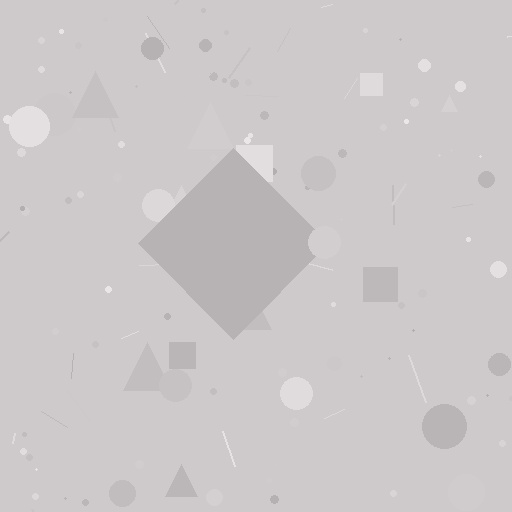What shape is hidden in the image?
A diamond is hidden in the image.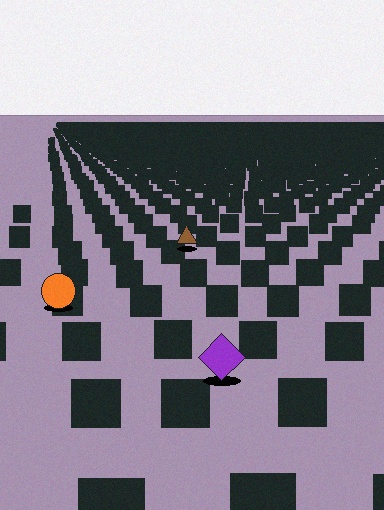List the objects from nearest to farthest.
From nearest to farthest: the purple diamond, the orange circle, the brown triangle.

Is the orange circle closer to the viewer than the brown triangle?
Yes. The orange circle is closer — you can tell from the texture gradient: the ground texture is coarser near it.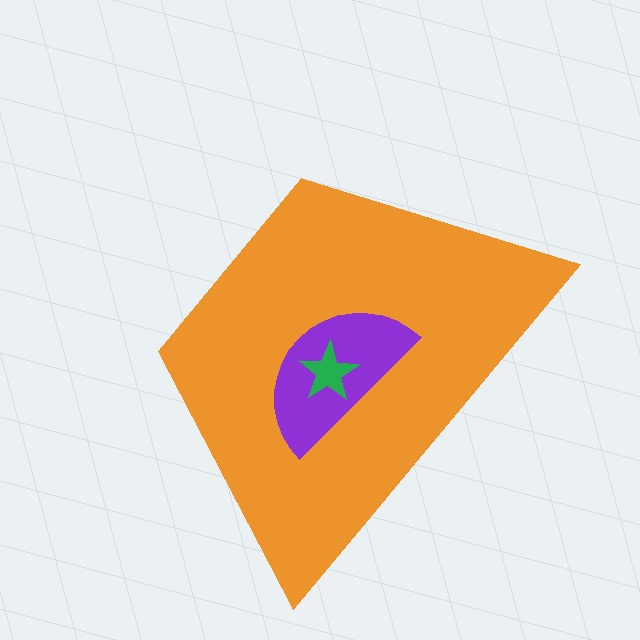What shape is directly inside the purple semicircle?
The green star.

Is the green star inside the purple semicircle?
Yes.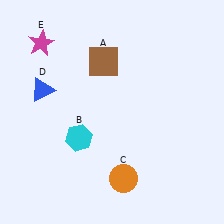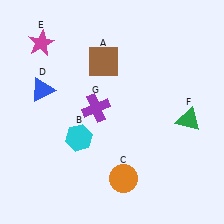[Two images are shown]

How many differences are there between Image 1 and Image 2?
There are 2 differences between the two images.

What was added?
A green triangle (F), a purple cross (G) were added in Image 2.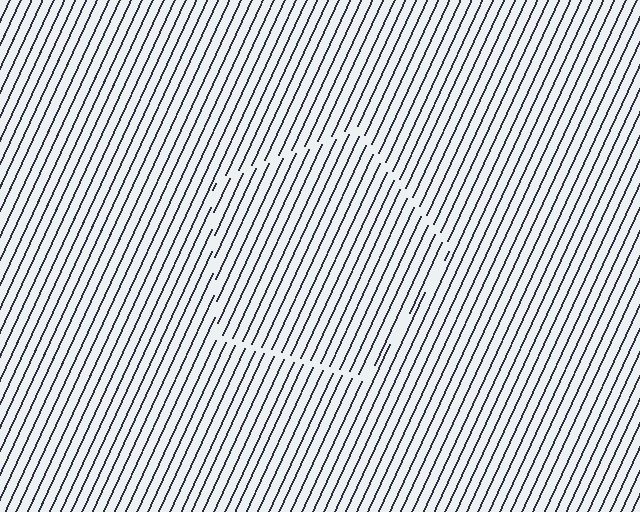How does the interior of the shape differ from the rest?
The interior of the shape contains the same grating, shifted by half a period — the contour is defined by the phase discontinuity where line-ends from the inner and outer gratings abut.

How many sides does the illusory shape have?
5 sides — the line-ends trace a pentagon.